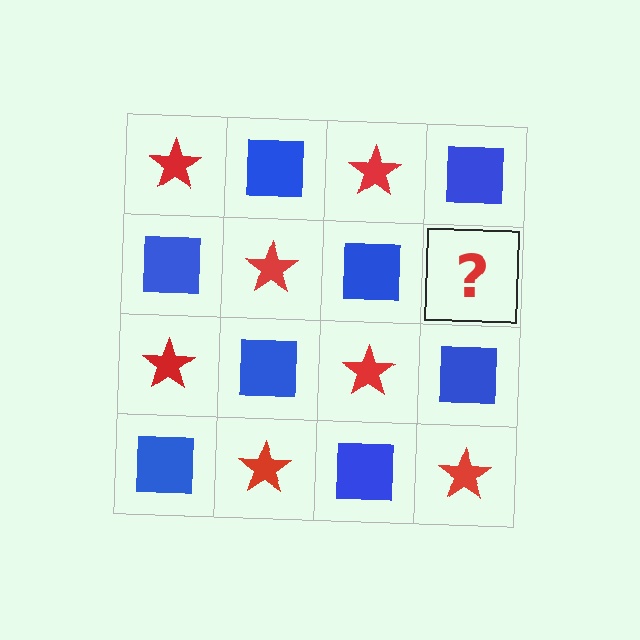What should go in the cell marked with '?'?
The missing cell should contain a red star.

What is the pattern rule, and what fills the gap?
The rule is that it alternates red star and blue square in a checkerboard pattern. The gap should be filled with a red star.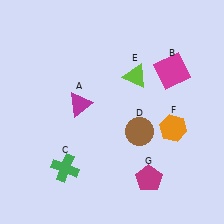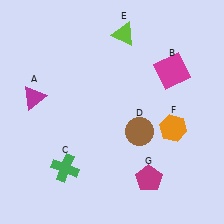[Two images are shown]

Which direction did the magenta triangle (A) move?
The magenta triangle (A) moved left.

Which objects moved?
The objects that moved are: the magenta triangle (A), the lime triangle (E).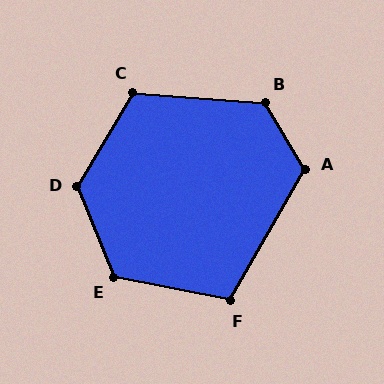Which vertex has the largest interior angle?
D, at approximately 127 degrees.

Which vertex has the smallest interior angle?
F, at approximately 108 degrees.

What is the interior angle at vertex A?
Approximately 119 degrees (obtuse).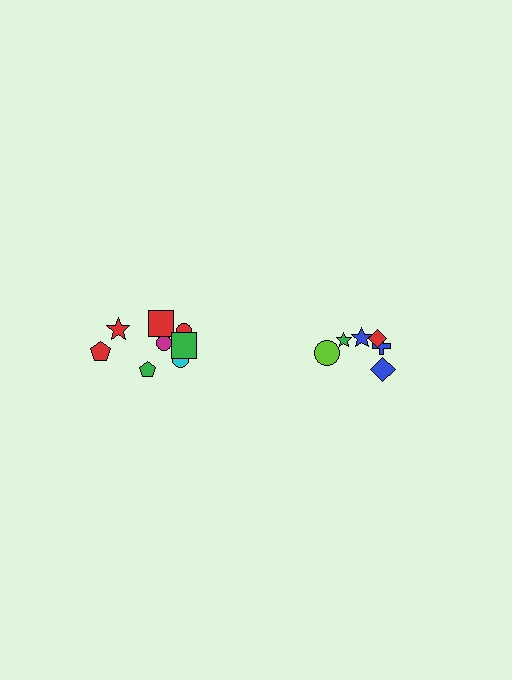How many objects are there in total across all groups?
There are 14 objects.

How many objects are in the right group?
There are 6 objects.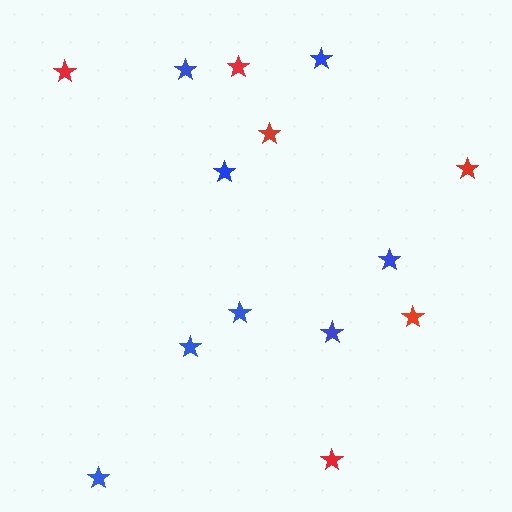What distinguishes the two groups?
There are 2 groups: one group of blue stars (8) and one group of red stars (6).